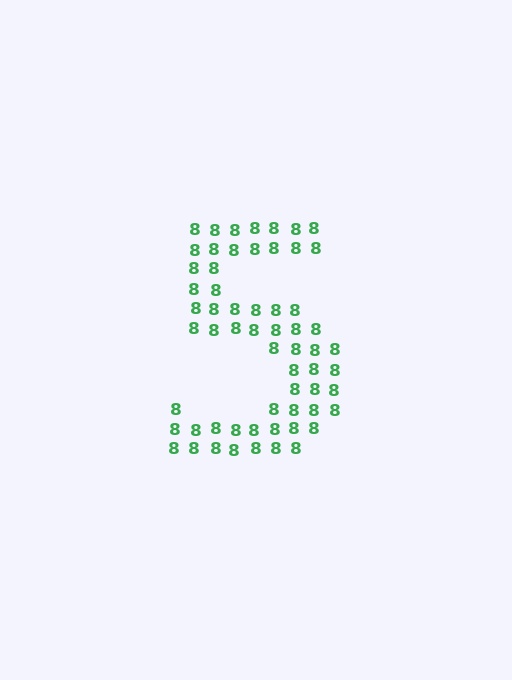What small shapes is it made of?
It is made of small digit 8's.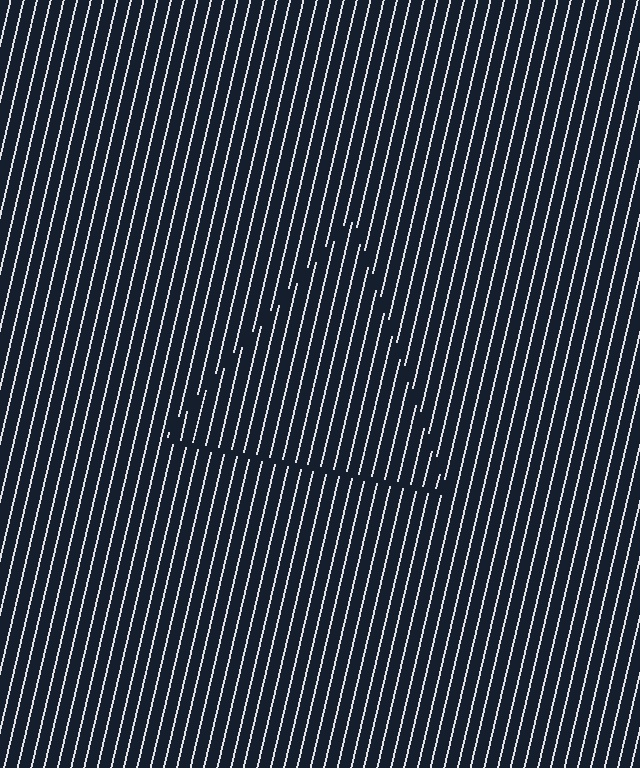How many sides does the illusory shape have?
3 sides — the line-ends trace a triangle.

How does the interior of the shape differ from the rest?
The interior of the shape contains the same grating, shifted by half a period — the contour is defined by the phase discontinuity where line-ends from the inner and outer gratings abut.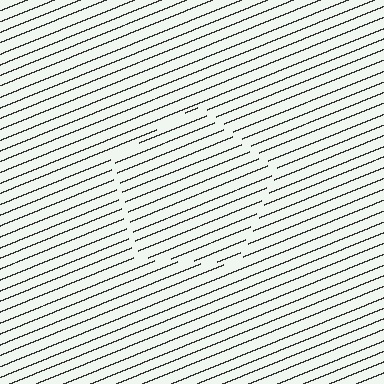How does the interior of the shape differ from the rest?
The interior of the shape contains the same grating, shifted by half a period — the contour is defined by the phase discontinuity where line-ends from the inner and outer gratings abut.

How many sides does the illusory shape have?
5 sides — the line-ends trace a pentagon.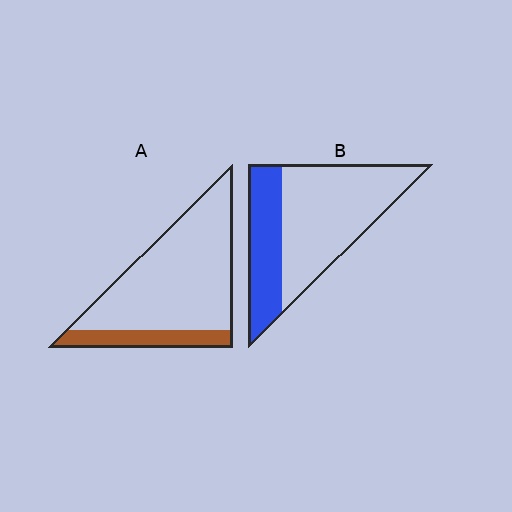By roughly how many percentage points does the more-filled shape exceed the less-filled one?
By roughly 15 percentage points (B over A).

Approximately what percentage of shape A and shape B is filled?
A is approximately 20% and B is approximately 35%.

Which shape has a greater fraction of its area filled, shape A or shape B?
Shape B.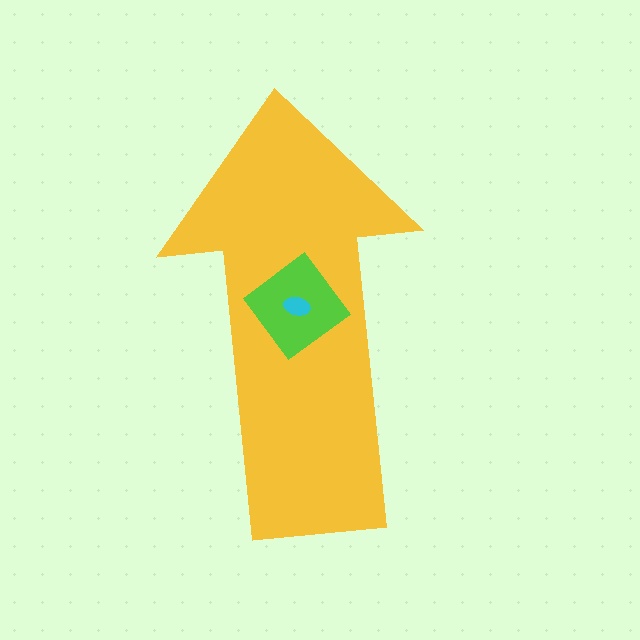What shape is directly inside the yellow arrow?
The lime diamond.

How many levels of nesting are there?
3.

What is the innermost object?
The cyan ellipse.